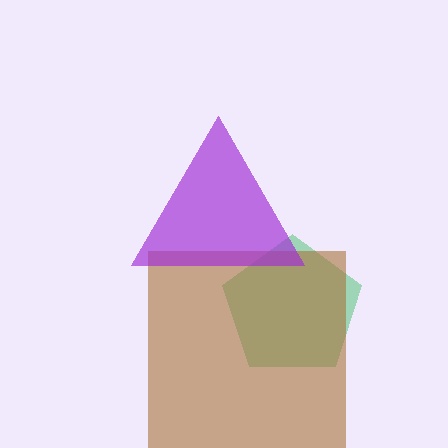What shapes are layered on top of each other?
The layered shapes are: a green pentagon, a brown square, a purple triangle.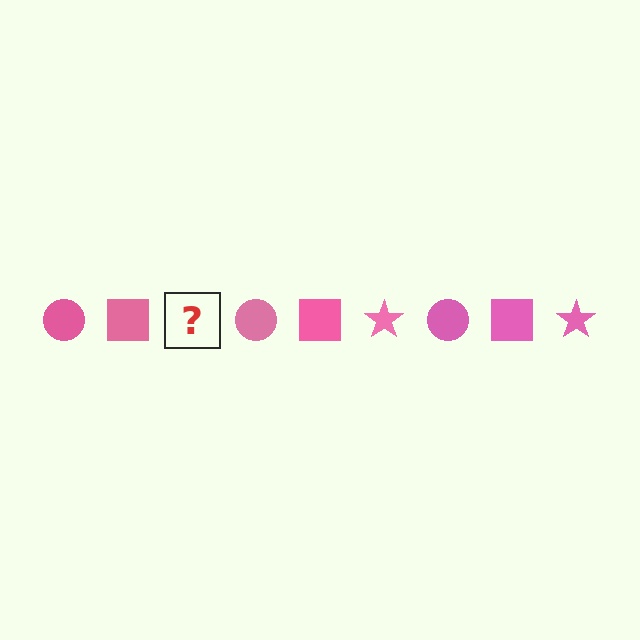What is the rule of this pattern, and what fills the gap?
The rule is that the pattern cycles through circle, square, star shapes in pink. The gap should be filled with a pink star.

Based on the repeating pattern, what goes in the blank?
The blank should be a pink star.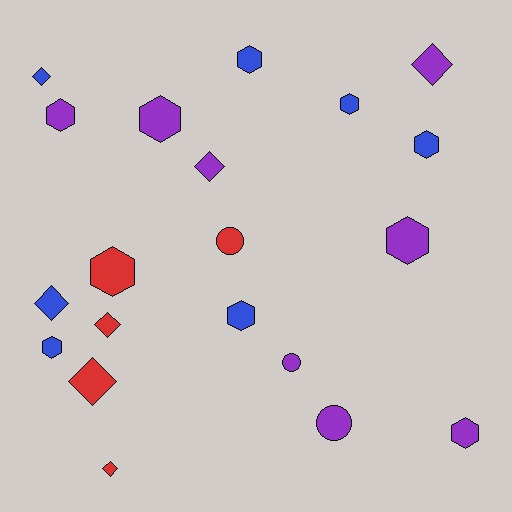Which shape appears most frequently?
Hexagon, with 10 objects.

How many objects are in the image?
There are 20 objects.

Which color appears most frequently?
Purple, with 8 objects.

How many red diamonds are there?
There are 3 red diamonds.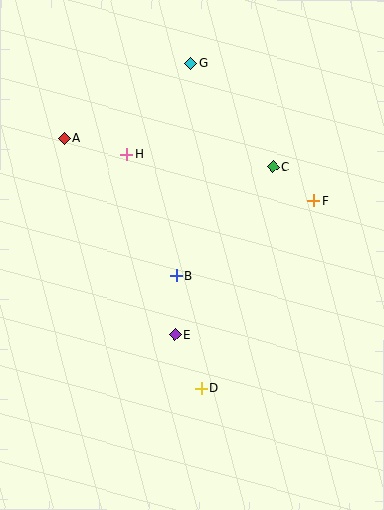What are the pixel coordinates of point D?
Point D is at (202, 388).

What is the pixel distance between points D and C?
The distance between D and C is 233 pixels.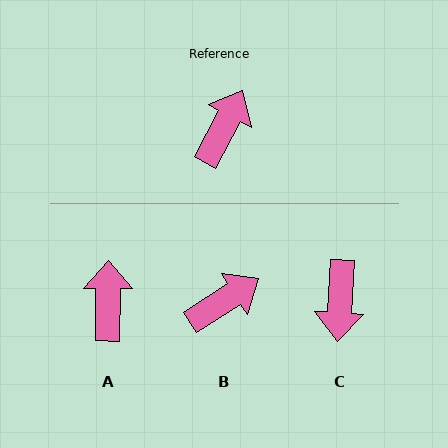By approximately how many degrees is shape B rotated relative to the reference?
Approximately 30 degrees clockwise.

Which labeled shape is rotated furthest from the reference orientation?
C, about 156 degrees away.